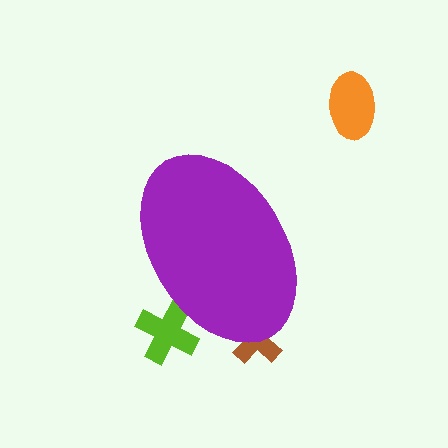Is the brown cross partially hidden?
Yes, the brown cross is partially hidden behind the purple ellipse.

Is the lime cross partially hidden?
Yes, the lime cross is partially hidden behind the purple ellipse.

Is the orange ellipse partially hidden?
No, the orange ellipse is fully visible.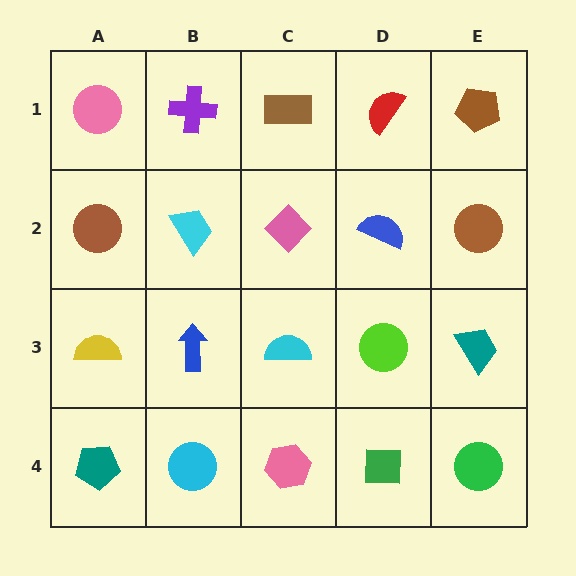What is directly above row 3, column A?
A brown circle.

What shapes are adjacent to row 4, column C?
A cyan semicircle (row 3, column C), a cyan circle (row 4, column B), a green square (row 4, column D).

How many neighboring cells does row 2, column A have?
3.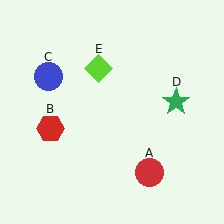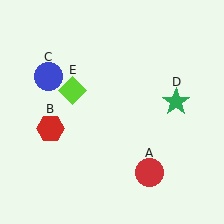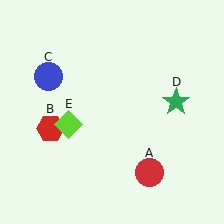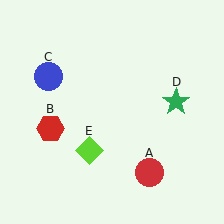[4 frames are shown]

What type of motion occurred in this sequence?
The lime diamond (object E) rotated counterclockwise around the center of the scene.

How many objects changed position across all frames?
1 object changed position: lime diamond (object E).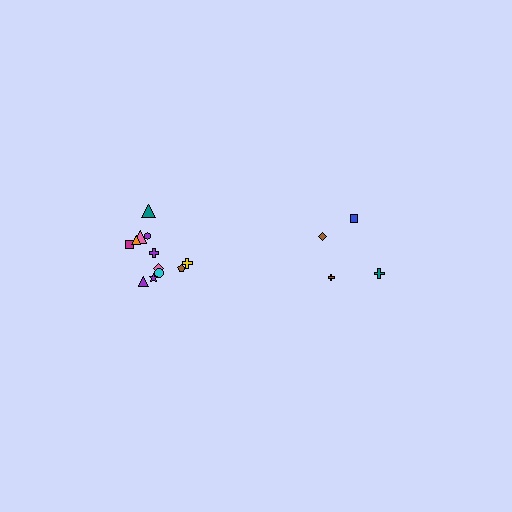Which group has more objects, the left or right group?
The left group.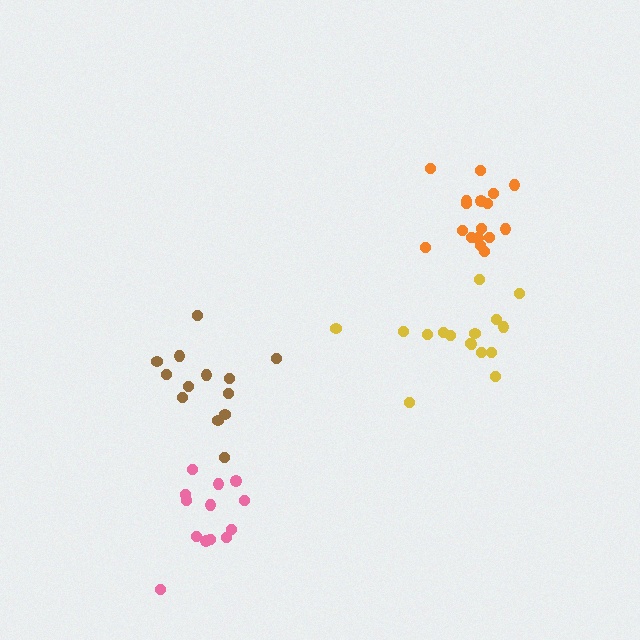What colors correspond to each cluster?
The clusters are colored: pink, brown, orange, yellow.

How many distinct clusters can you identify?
There are 4 distinct clusters.